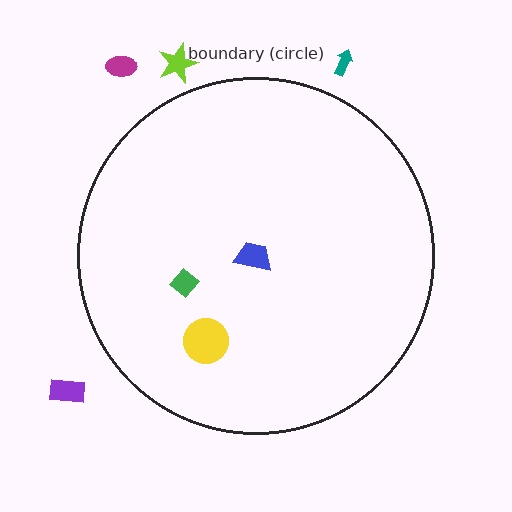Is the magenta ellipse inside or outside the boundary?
Outside.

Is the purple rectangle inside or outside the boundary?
Outside.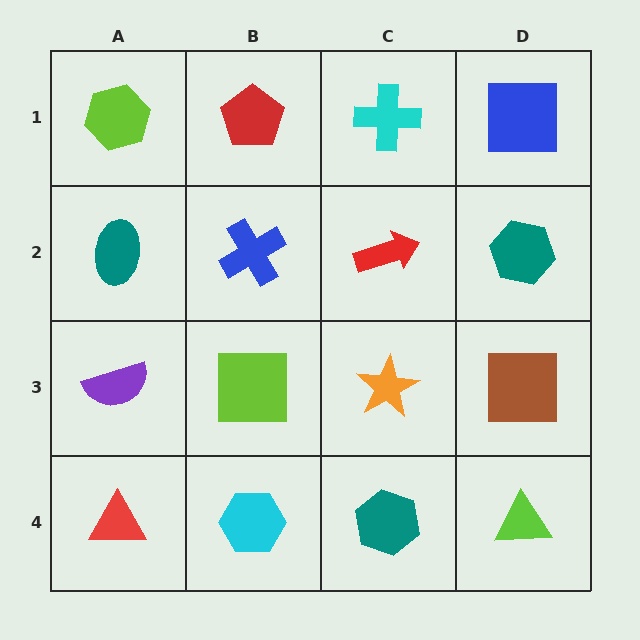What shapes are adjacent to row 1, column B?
A blue cross (row 2, column B), a lime hexagon (row 1, column A), a cyan cross (row 1, column C).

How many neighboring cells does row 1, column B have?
3.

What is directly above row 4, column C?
An orange star.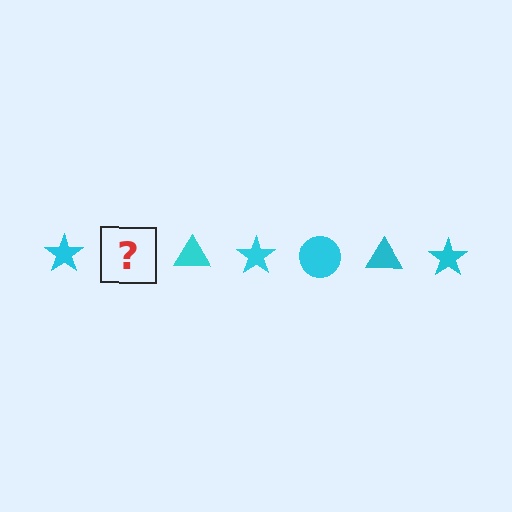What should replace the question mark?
The question mark should be replaced with a cyan circle.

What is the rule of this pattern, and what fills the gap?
The rule is that the pattern cycles through star, circle, triangle shapes in cyan. The gap should be filled with a cyan circle.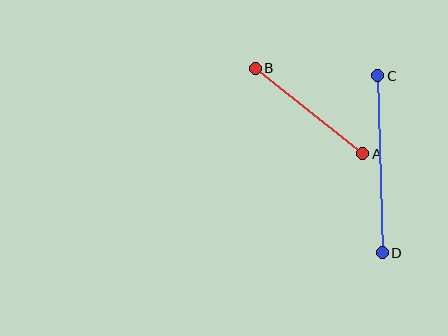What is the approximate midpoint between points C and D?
The midpoint is at approximately (380, 164) pixels.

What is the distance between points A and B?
The distance is approximately 137 pixels.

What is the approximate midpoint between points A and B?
The midpoint is at approximately (309, 111) pixels.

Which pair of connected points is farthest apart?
Points C and D are farthest apart.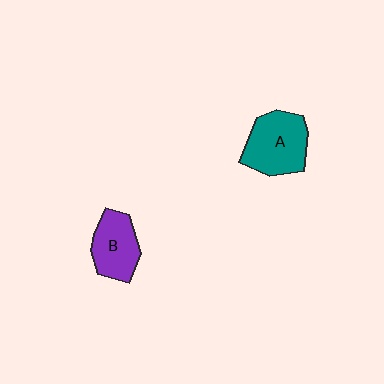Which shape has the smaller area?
Shape B (purple).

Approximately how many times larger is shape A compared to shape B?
Approximately 1.3 times.